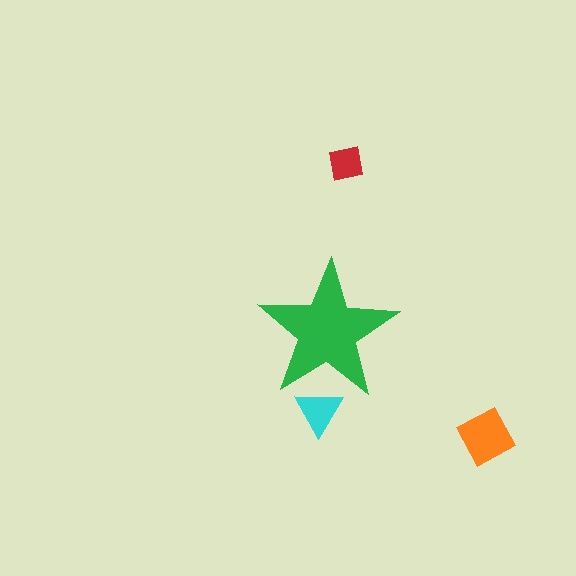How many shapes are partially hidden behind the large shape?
1 shape is partially hidden.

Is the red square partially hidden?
No, the red square is fully visible.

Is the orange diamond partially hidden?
No, the orange diamond is fully visible.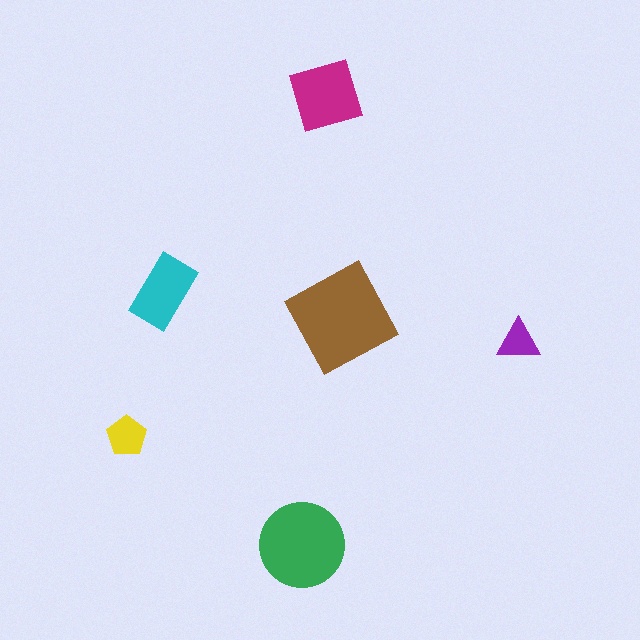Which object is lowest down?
The green circle is bottommost.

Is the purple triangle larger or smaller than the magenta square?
Smaller.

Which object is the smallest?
The purple triangle.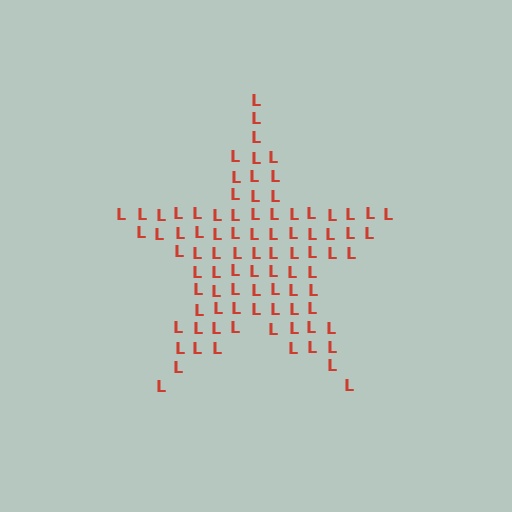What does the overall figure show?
The overall figure shows a star.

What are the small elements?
The small elements are letter L's.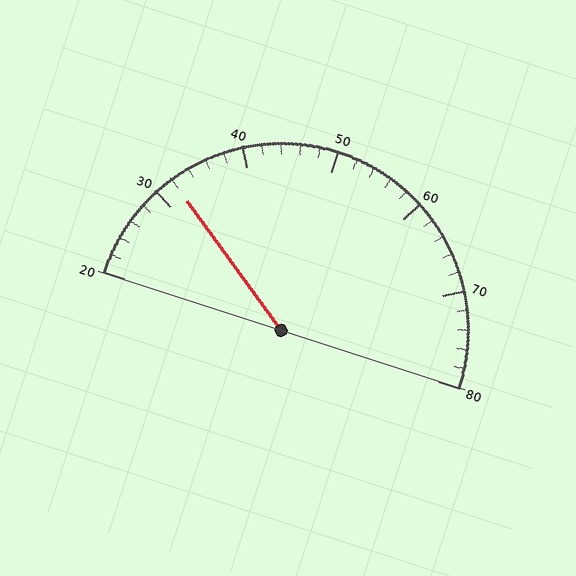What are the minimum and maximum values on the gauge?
The gauge ranges from 20 to 80.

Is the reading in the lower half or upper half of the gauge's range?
The reading is in the lower half of the range (20 to 80).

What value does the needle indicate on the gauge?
The needle indicates approximately 32.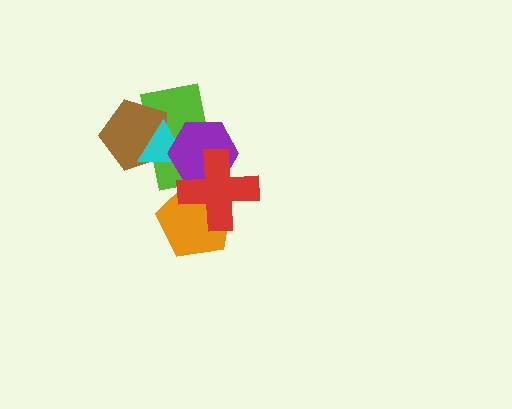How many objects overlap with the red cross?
3 objects overlap with the red cross.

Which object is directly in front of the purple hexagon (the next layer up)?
The orange pentagon is directly in front of the purple hexagon.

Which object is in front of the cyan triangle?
The purple hexagon is in front of the cyan triangle.